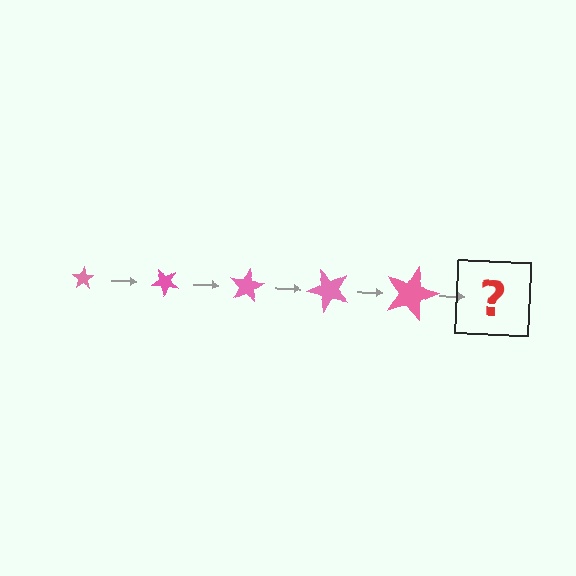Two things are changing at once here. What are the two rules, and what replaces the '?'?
The two rules are that the star grows larger each step and it rotates 40 degrees each step. The '?' should be a star, larger than the previous one and rotated 200 degrees from the start.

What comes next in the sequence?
The next element should be a star, larger than the previous one and rotated 200 degrees from the start.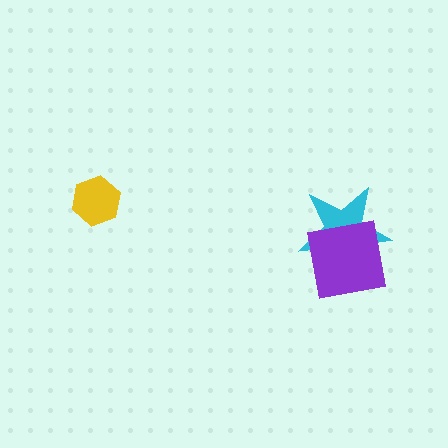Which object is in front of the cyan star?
The purple square is in front of the cyan star.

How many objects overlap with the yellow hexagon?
0 objects overlap with the yellow hexagon.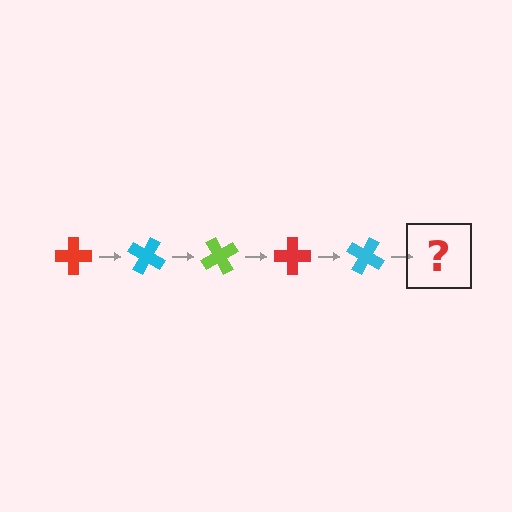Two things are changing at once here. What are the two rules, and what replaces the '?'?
The two rules are that it rotates 30 degrees each step and the color cycles through red, cyan, and lime. The '?' should be a lime cross, rotated 150 degrees from the start.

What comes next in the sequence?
The next element should be a lime cross, rotated 150 degrees from the start.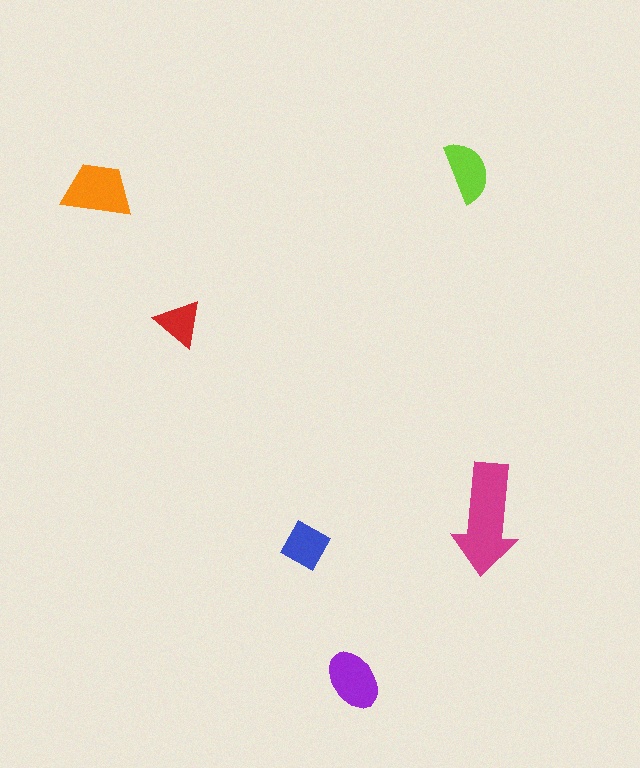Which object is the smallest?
The red triangle.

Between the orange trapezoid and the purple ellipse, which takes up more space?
The orange trapezoid.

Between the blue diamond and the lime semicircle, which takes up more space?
The lime semicircle.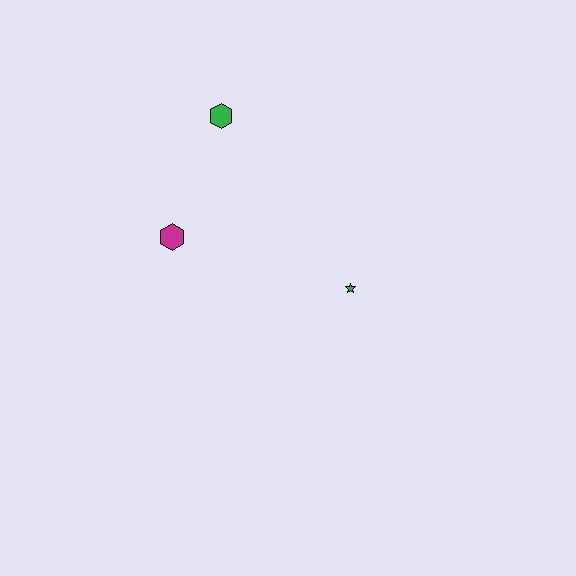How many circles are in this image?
There are no circles.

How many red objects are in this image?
There are no red objects.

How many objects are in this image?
There are 3 objects.